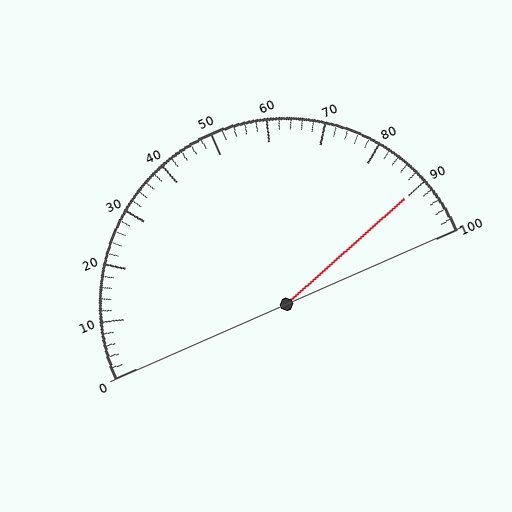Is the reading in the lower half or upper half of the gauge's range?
The reading is in the upper half of the range (0 to 100).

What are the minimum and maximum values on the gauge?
The gauge ranges from 0 to 100.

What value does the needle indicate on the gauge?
The needle indicates approximately 90.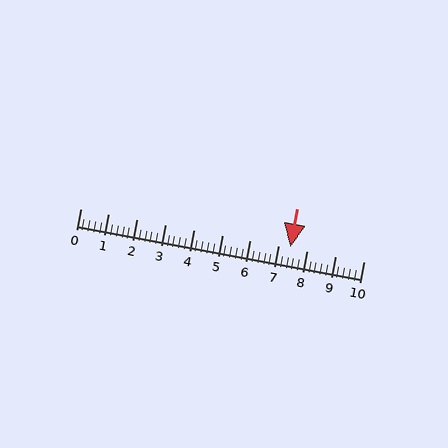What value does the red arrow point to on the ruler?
The red arrow points to approximately 7.4.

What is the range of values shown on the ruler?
The ruler shows values from 0 to 10.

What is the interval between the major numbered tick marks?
The major tick marks are spaced 1 units apart.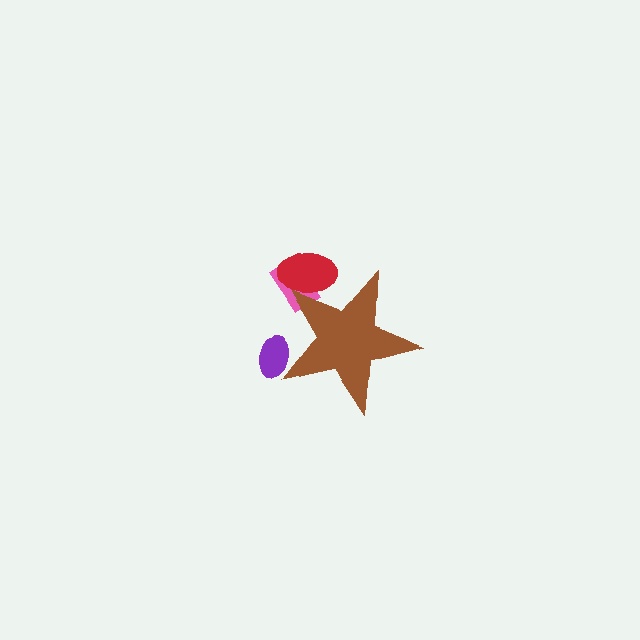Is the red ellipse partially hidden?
Yes, the red ellipse is partially hidden behind the brown star.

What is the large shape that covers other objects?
A brown star.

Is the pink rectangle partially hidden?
Yes, the pink rectangle is partially hidden behind the brown star.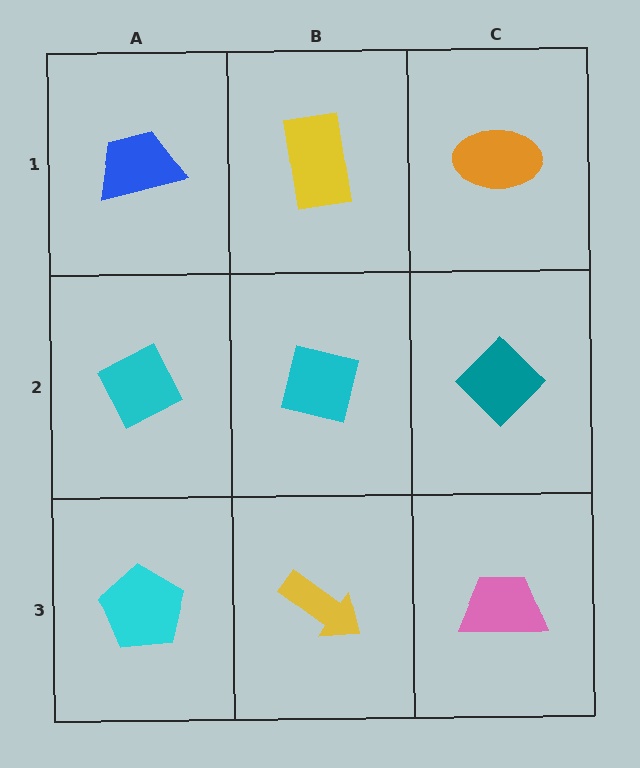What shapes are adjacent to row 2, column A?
A blue trapezoid (row 1, column A), a cyan pentagon (row 3, column A), a cyan square (row 2, column B).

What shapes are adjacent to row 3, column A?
A cyan diamond (row 2, column A), a yellow arrow (row 3, column B).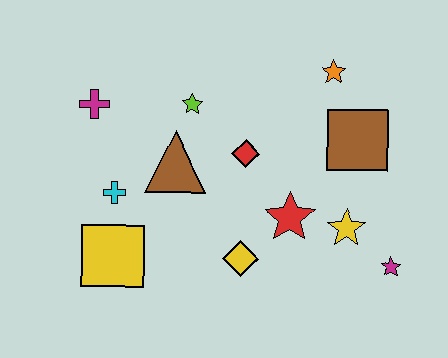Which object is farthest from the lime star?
The magenta star is farthest from the lime star.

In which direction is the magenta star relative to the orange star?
The magenta star is below the orange star.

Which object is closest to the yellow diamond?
The red star is closest to the yellow diamond.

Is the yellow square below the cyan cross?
Yes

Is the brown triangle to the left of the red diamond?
Yes